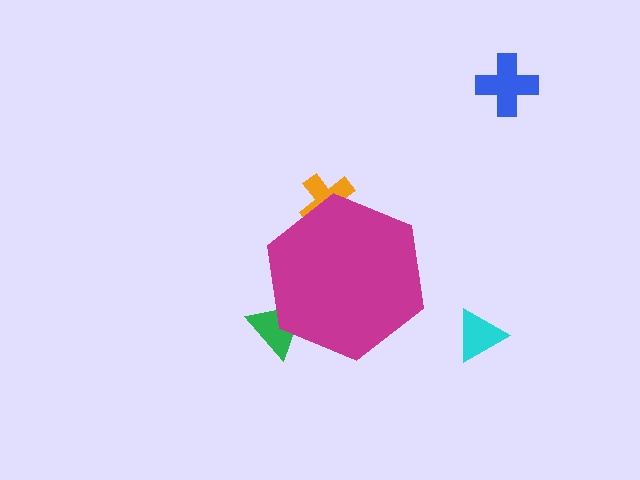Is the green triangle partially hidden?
Yes, the green triangle is partially hidden behind the magenta hexagon.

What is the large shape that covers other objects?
A magenta hexagon.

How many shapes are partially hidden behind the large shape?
2 shapes are partially hidden.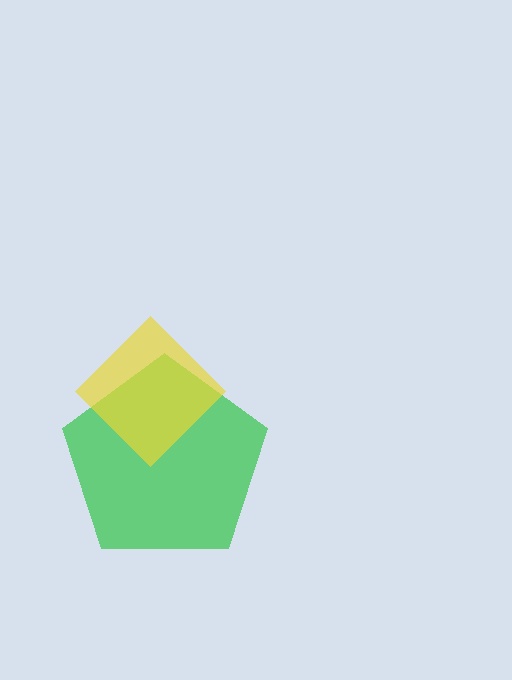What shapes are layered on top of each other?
The layered shapes are: a green pentagon, a yellow diamond.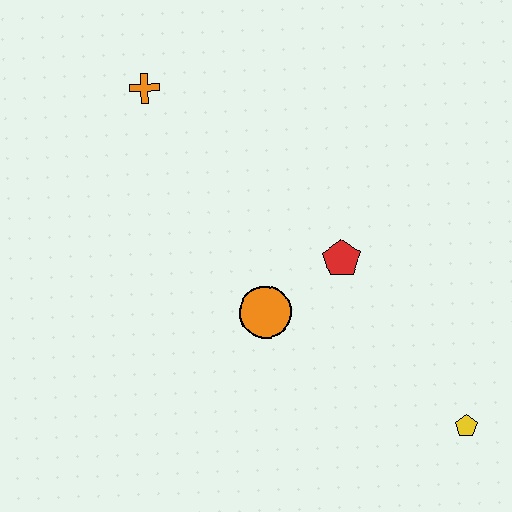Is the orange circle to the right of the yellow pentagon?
No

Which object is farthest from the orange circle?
The orange cross is farthest from the orange circle.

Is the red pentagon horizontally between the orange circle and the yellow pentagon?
Yes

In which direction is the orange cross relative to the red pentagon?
The orange cross is to the left of the red pentagon.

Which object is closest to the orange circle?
The red pentagon is closest to the orange circle.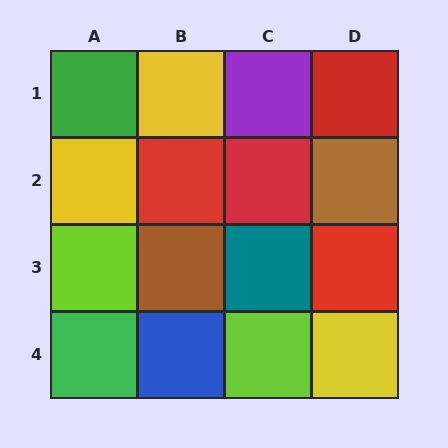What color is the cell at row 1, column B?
Yellow.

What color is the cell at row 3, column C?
Teal.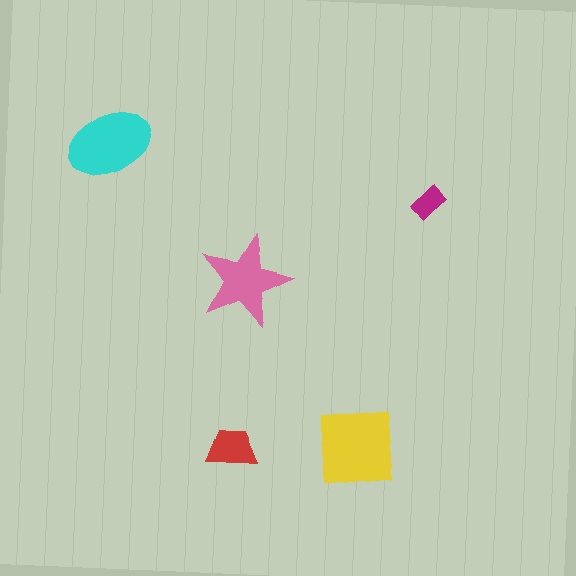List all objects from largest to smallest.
The yellow square, the cyan ellipse, the pink star, the red trapezoid, the magenta rectangle.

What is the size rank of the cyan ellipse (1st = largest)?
2nd.